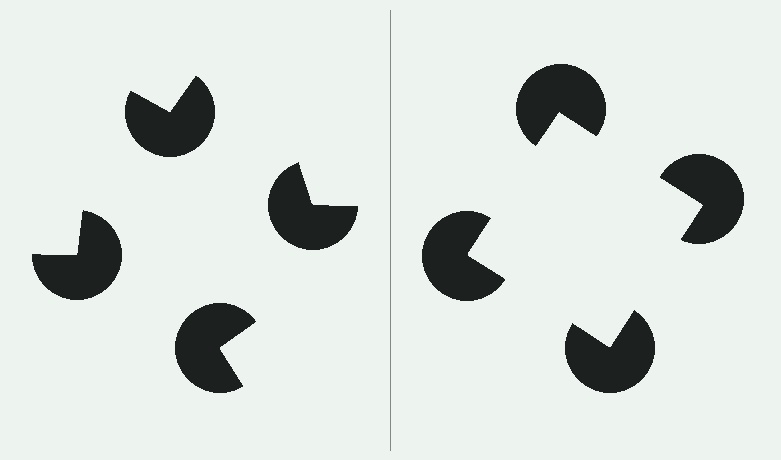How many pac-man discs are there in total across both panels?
8 — 4 on each side.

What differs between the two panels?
The pac-man discs are positioned identically on both sides; only the wedge orientations differ. On the right they align to a square; on the left they are misaligned.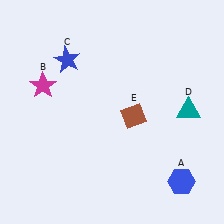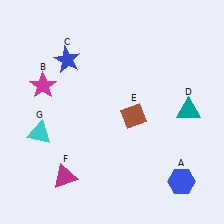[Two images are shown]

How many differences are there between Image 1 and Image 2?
There are 2 differences between the two images.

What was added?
A magenta triangle (F), a cyan triangle (G) were added in Image 2.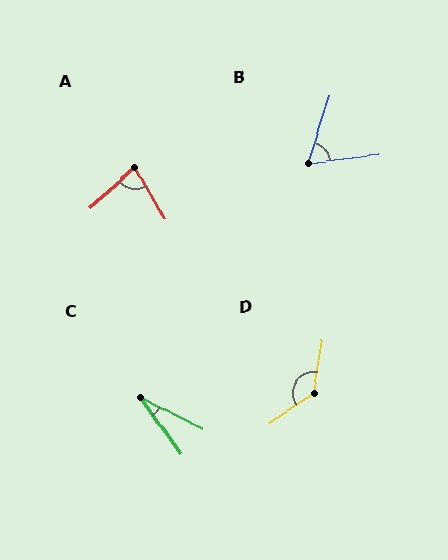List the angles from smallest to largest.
C (28°), B (65°), A (79°), D (134°).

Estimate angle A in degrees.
Approximately 79 degrees.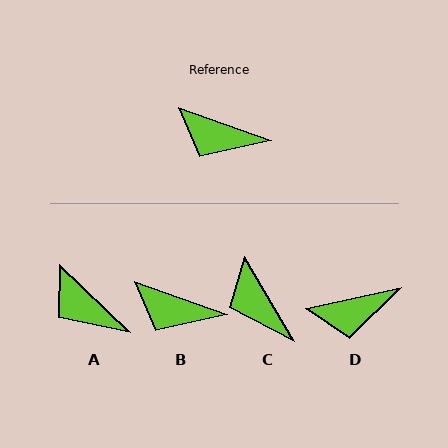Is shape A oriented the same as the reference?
No, it is off by about 24 degrees.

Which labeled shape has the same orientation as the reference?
B.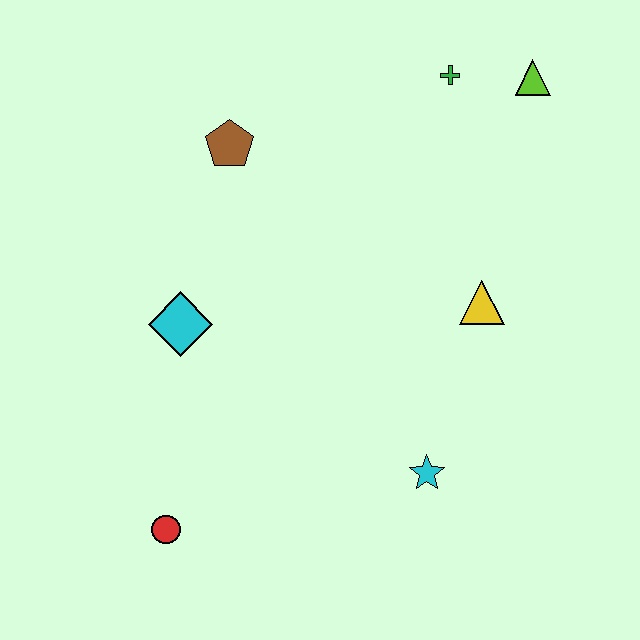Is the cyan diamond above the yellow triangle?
No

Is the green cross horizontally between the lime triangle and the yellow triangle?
No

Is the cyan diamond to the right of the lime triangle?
No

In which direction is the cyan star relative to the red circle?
The cyan star is to the right of the red circle.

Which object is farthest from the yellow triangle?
The red circle is farthest from the yellow triangle.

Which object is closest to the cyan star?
The yellow triangle is closest to the cyan star.